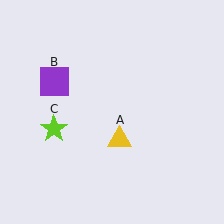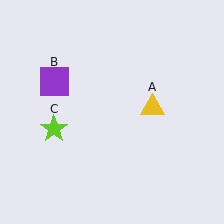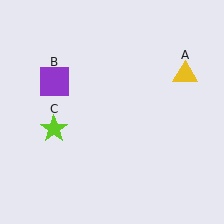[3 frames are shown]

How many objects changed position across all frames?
1 object changed position: yellow triangle (object A).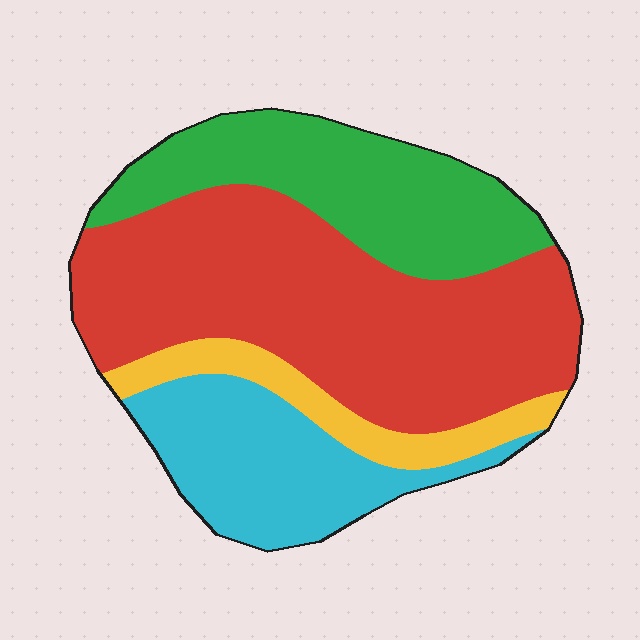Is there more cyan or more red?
Red.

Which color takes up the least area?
Yellow, at roughly 10%.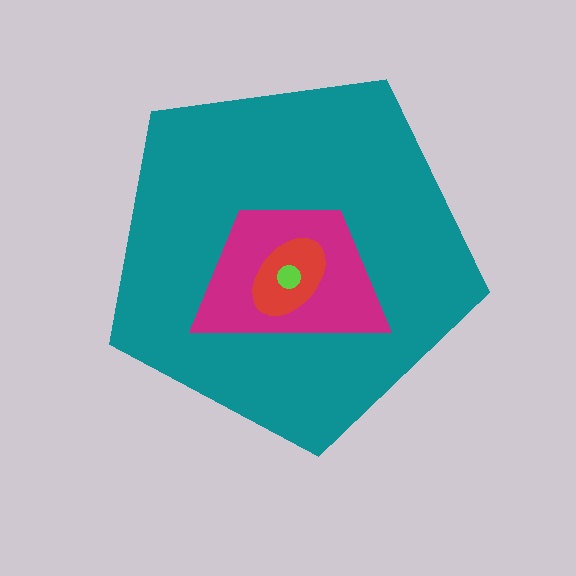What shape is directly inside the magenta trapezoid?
The red ellipse.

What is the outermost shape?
The teal pentagon.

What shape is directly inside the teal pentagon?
The magenta trapezoid.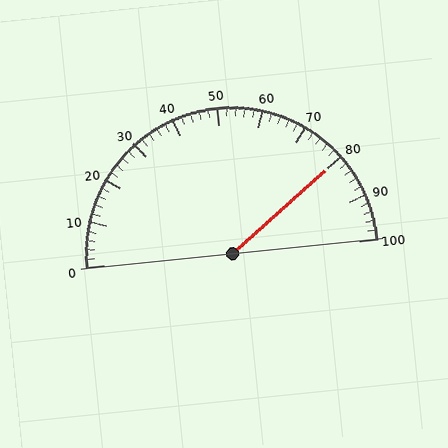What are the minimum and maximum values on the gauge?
The gauge ranges from 0 to 100.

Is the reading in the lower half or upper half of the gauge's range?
The reading is in the upper half of the range (0 to 100).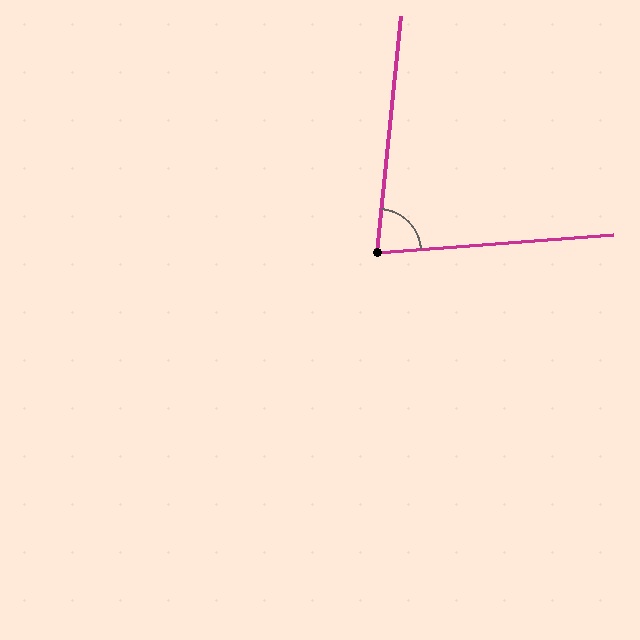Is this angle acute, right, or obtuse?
It is acute.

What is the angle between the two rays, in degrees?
Approximately 80 degrees.